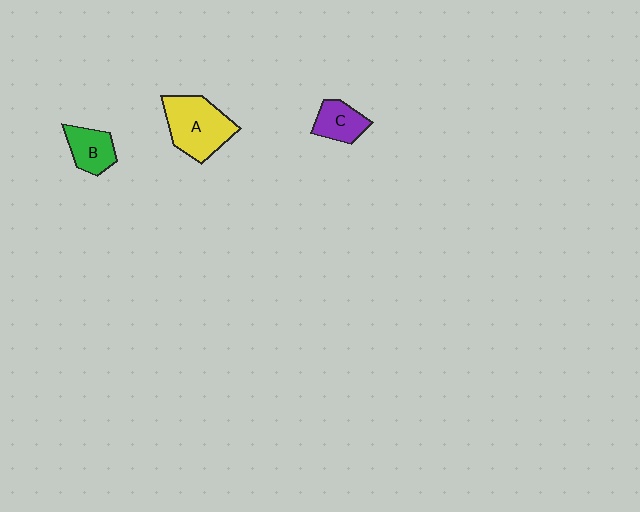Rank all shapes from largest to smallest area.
From largest to smallest: A (yellow), B (green), C (purple).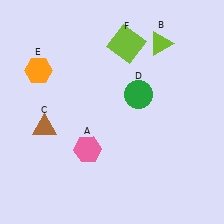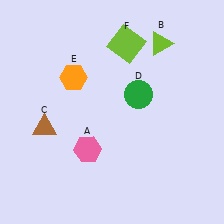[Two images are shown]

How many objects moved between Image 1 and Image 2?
1 object moved between the two images.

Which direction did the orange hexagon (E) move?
The orange hexagon (E) moved right.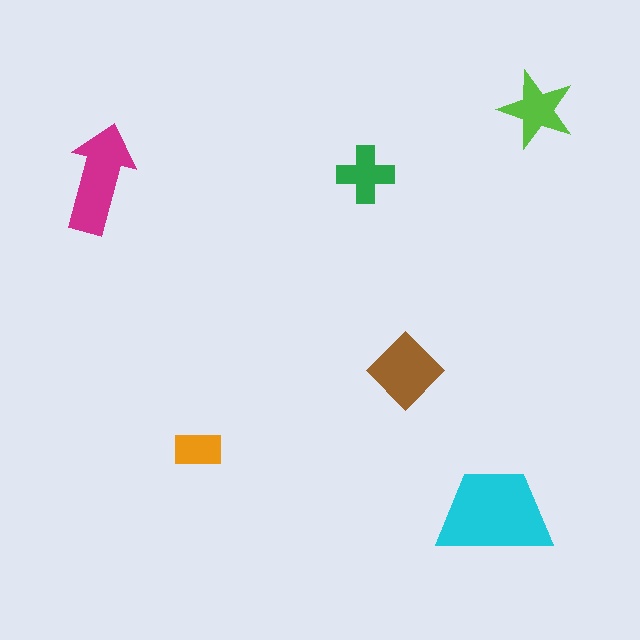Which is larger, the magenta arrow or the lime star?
The magenta arrow.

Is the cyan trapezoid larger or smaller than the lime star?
Larger.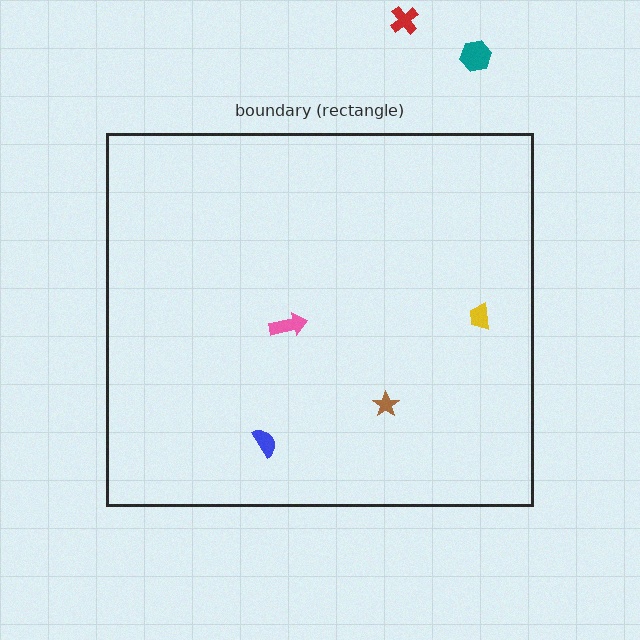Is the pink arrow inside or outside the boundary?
Inside.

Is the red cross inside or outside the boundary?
Outside.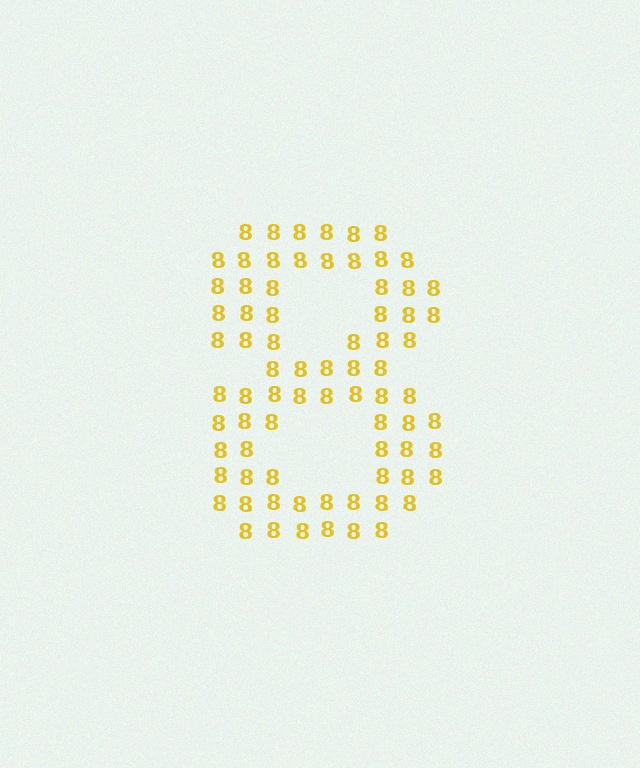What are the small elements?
The small elements are digit 8's.